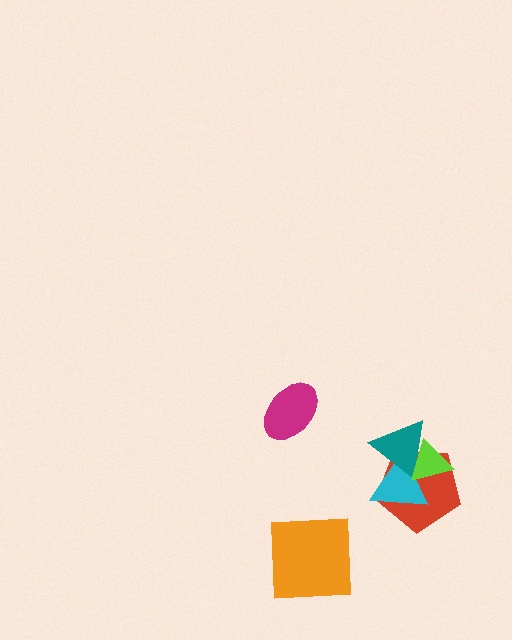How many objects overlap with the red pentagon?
3 objects overlap with the red pentagon.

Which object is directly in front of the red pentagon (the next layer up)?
The cyan triangle is directly in front of the red pentagon.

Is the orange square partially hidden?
No, no other shape covers it.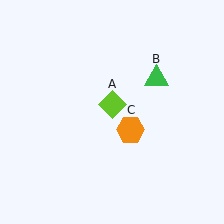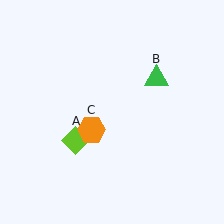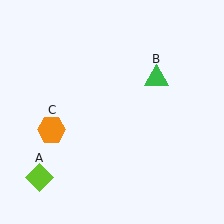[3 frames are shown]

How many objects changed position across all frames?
2 objects changed position: lime diamond (object A), orange hexagon (object C).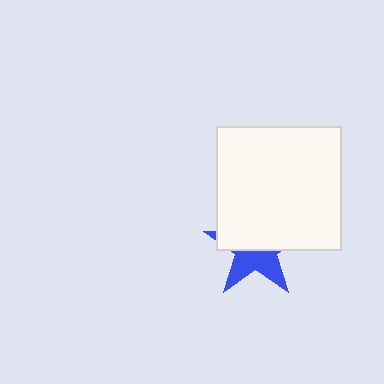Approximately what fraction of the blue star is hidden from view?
Roughly 57% of the blue star is hidden behind the white square.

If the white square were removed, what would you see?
You would see the complete blue star.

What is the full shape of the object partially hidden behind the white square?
The partially hidden object is a blue star.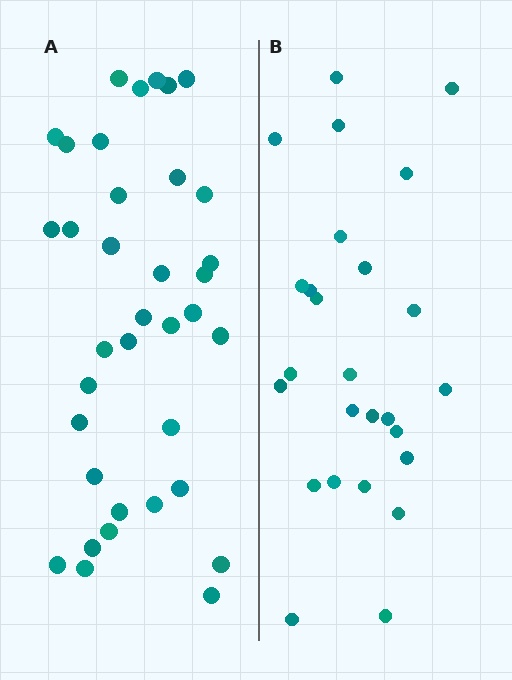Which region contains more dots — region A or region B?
Region A (the left region) has more dots.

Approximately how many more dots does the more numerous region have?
Region A has roughly 10 or so more dots than region B.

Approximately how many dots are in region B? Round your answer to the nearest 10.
About 30 dots. (The exact count is 26, which rounds to 30.)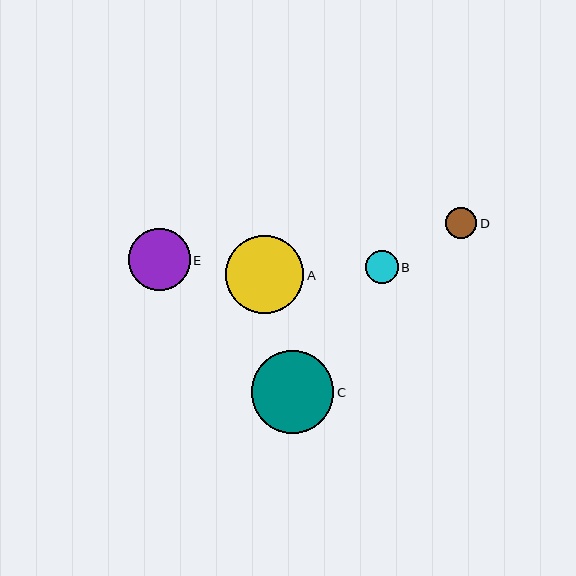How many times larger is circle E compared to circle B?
Circle E is approximately 1.9 times the size of circle B.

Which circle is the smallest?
Circle D is the smallest with a size of approximately 31 pixels.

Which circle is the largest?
Circle C is the largest with a size of approximately 82 pixels.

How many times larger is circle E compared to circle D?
Circle E is approximately 2.0 times the size of circle D.